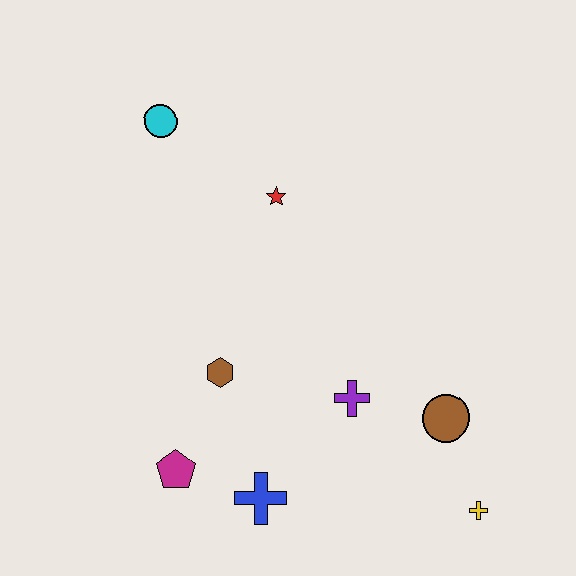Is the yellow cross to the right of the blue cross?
Yes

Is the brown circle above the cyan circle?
No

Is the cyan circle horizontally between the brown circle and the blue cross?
No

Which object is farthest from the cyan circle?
The yellow cross is farthest from the cyan circle.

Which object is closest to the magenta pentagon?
The blue cross is closest to the magenta pentagon.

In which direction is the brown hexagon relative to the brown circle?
The brown hexagon is to the left of the brown circle.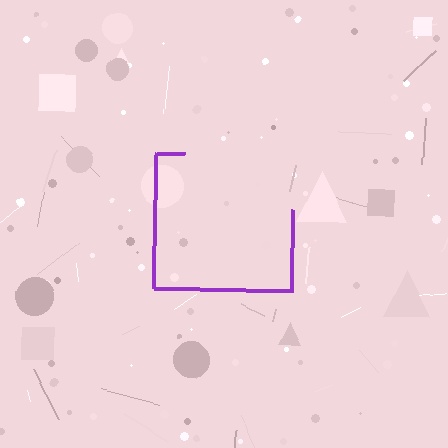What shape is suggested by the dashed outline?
The dashed outline suggests a square.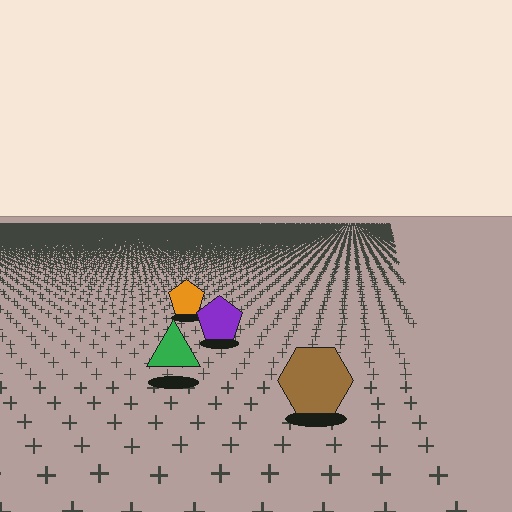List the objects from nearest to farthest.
From nearest to farthest: the brown hexagon, the green triangle, the purple pentagon, the orange pentagon.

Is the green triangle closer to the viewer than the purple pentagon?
Yes. The green triangle is closer — you can tell from the texture gradient: the ground texture is coarser near it.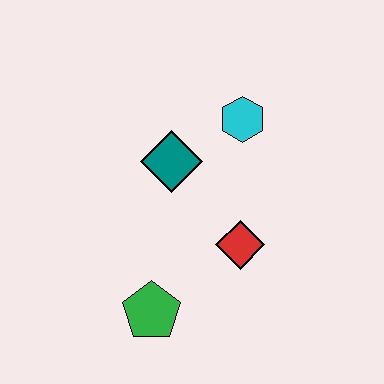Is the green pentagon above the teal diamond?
No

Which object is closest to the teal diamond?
The cyan hexagon is closest to the teal diamond.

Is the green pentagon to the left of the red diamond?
Yes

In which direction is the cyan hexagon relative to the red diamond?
The cyan hexagon is above the red diamond.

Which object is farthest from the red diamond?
The cyan hexagon is farthest from the red diamond.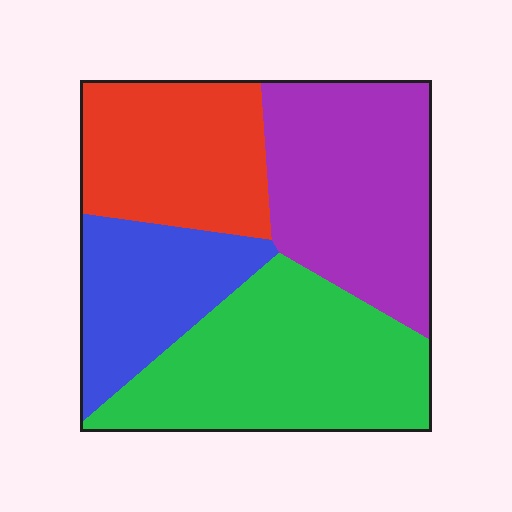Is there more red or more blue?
Red.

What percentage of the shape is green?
Green covers about 30% of the shape.